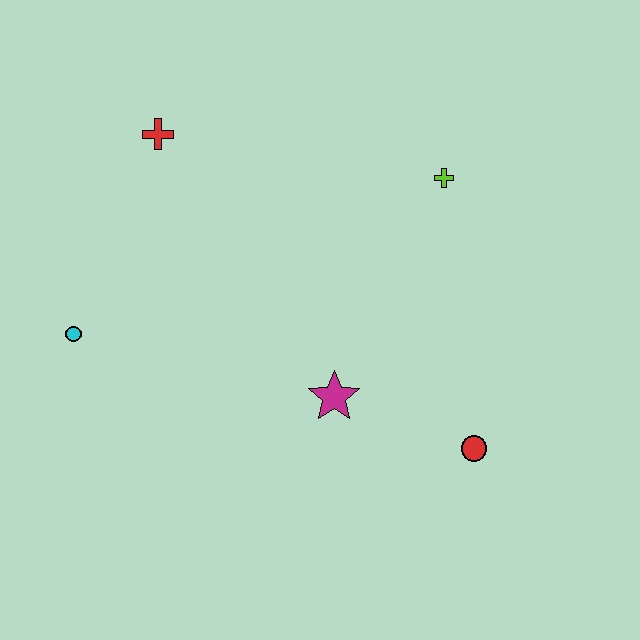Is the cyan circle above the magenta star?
Yes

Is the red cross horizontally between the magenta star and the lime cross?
No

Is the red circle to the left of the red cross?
No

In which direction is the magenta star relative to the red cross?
The magenta star is below the red cross.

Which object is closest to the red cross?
The cyan circle is closest to the red cross.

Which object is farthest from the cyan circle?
The red circle is farthest from the cyan circle.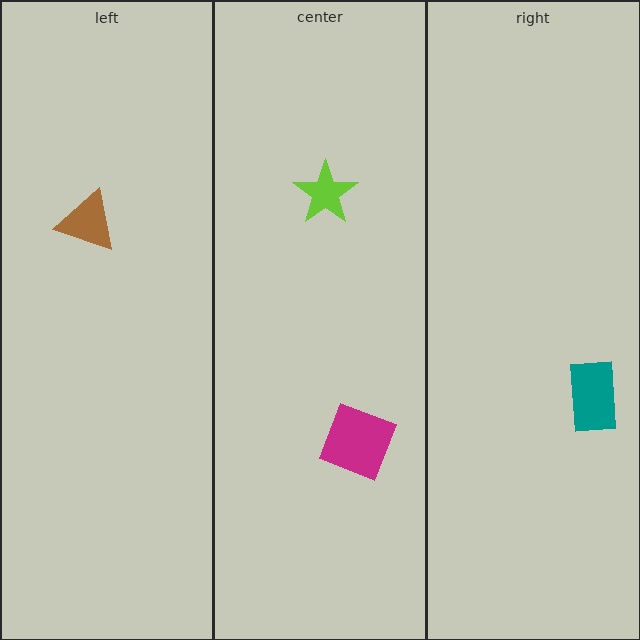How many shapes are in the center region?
2.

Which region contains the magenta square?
The center region.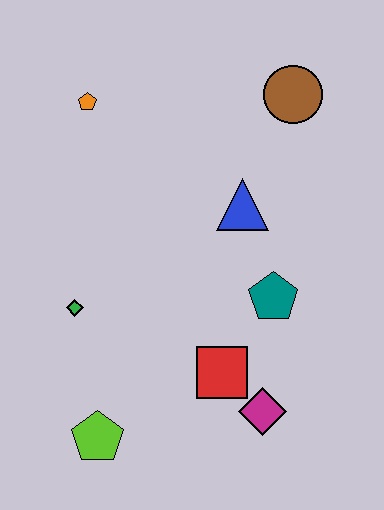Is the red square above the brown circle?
No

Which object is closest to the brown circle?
The blue triangle is closest to the brown circle.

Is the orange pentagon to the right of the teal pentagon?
No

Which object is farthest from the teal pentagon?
The orange pentagon is farthest from the teal pentagon.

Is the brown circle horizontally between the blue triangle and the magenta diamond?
No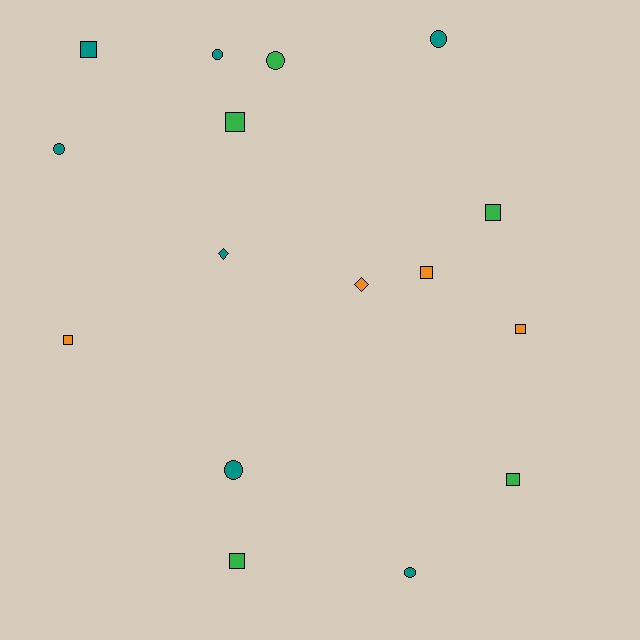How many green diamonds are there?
There are no green diamonds.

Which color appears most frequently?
Teal, with 7 objects.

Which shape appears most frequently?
Square, with 8 objects.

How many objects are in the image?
There are 16 objects.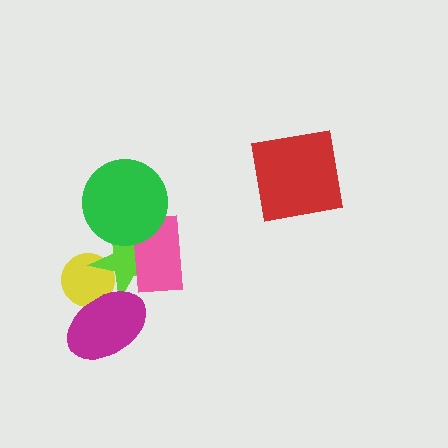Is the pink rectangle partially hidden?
Yes, it is partially covered by another shape.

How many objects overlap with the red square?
0 objects overlap with the red square.